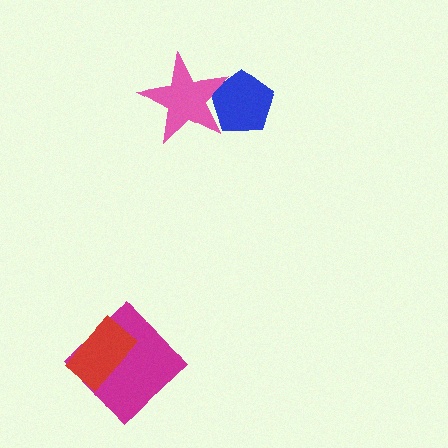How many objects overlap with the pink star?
1 object overlaps with the pink star.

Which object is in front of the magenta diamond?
The red rectangle is in front of the magenta diamond.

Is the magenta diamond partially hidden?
Yes, it is partially covered by another shape.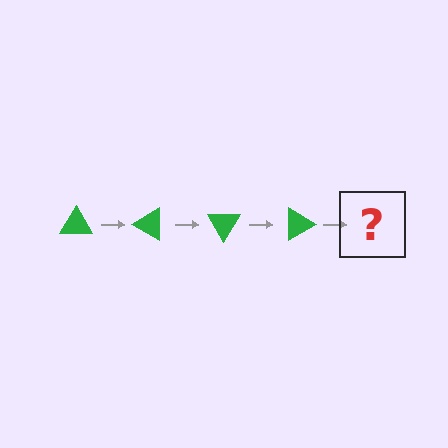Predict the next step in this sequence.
The next step is a green triangle rotated 120 degrees.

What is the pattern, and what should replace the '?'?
The pattern is that the triangle rotates 30 degrees each step. The '?' should be a green triangle rotated 120 degrees.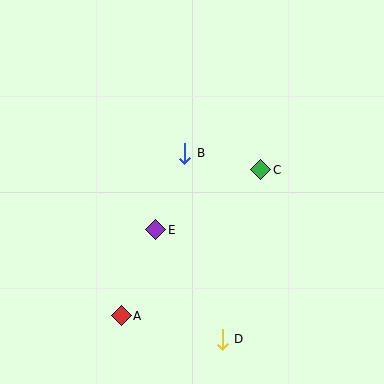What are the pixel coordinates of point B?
Point B is at (185, 153).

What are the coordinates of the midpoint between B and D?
The midpoint between B and D is at (203, 246).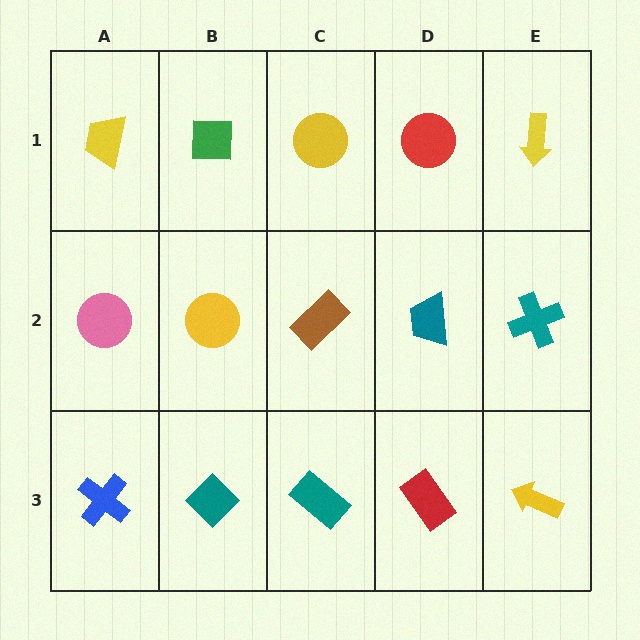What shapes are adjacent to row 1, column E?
A teal cross (row 2, column E), a red circle (row 1, column D).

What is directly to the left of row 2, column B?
A pink circle.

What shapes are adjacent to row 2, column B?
A green square (row 1, column B), a teal diamond (row 3, column B), a pink circle (row 2, column A), a brown rectangle (row 2, column C).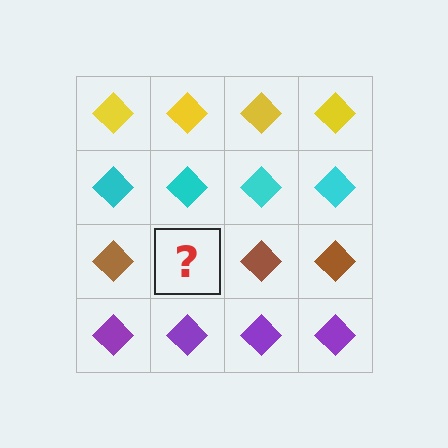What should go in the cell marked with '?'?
The missing cell should contain a brown diamond.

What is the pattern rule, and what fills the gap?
The rule is that each row has a consistent color. The gap should be filled with a brown diamond.